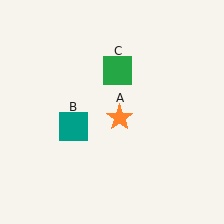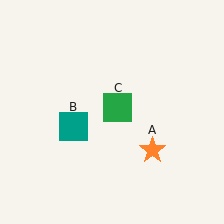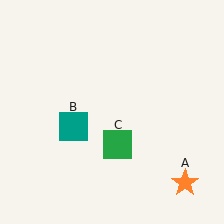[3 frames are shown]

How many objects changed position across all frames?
2 objects changed position: orange star (object A), green square (object C).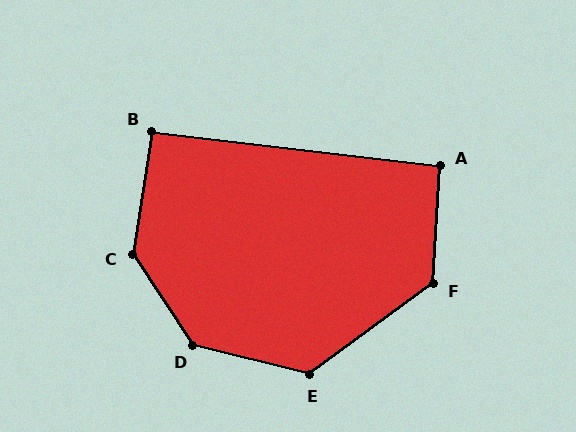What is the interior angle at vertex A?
Approximately 94 degrees (approximately right).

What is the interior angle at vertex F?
Approximately 130 degrees (obtuse).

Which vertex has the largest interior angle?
D, at approximately 138 degrees.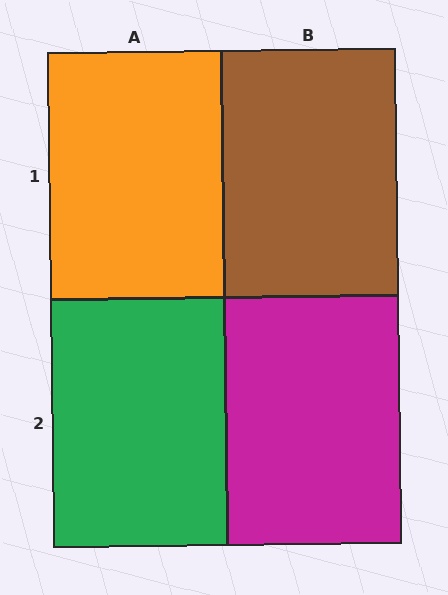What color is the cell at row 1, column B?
Brown.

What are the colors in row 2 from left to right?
Green, magenta.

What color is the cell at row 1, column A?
Orange.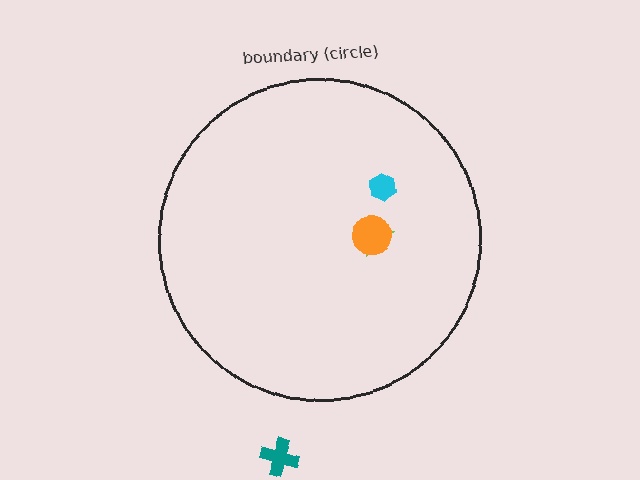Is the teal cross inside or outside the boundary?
Outside.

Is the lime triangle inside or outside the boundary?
Inside.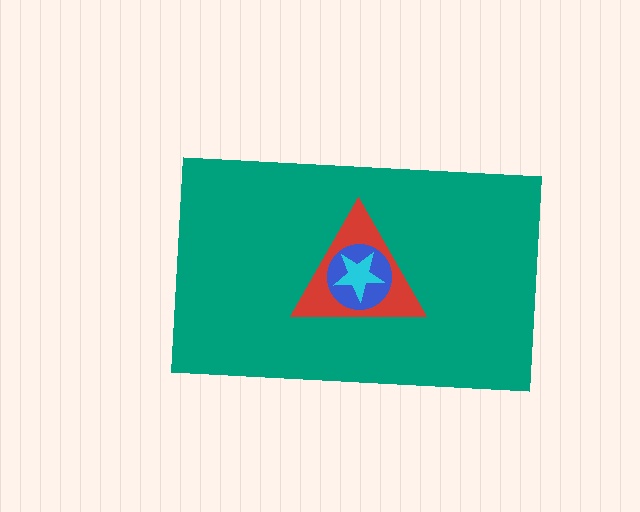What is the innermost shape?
The cyan star.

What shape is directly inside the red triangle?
The blue circle.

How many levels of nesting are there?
4.